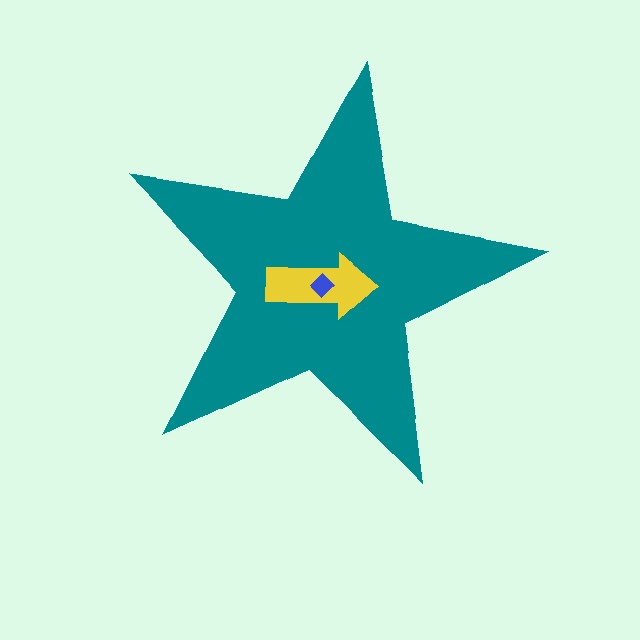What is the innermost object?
The blue diamond.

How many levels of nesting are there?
3.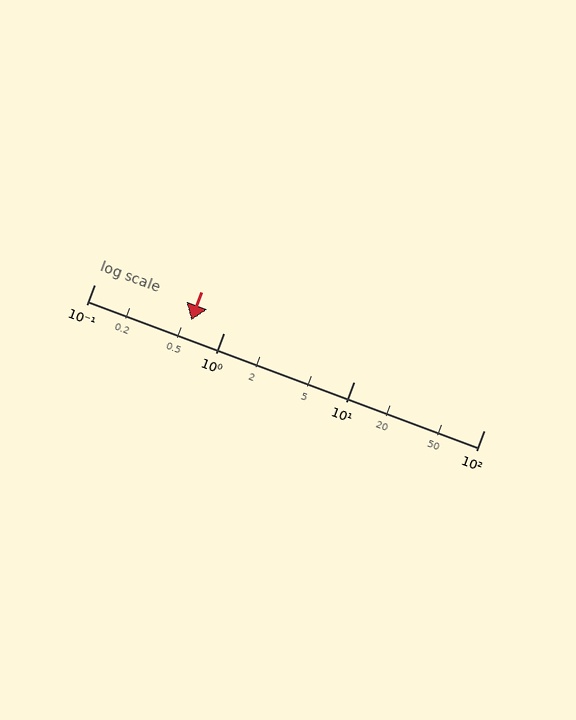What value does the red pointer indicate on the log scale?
The pointer indicates approximately 0.56.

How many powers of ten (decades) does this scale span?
The scale spans 3 decades, from 0.1 to 100.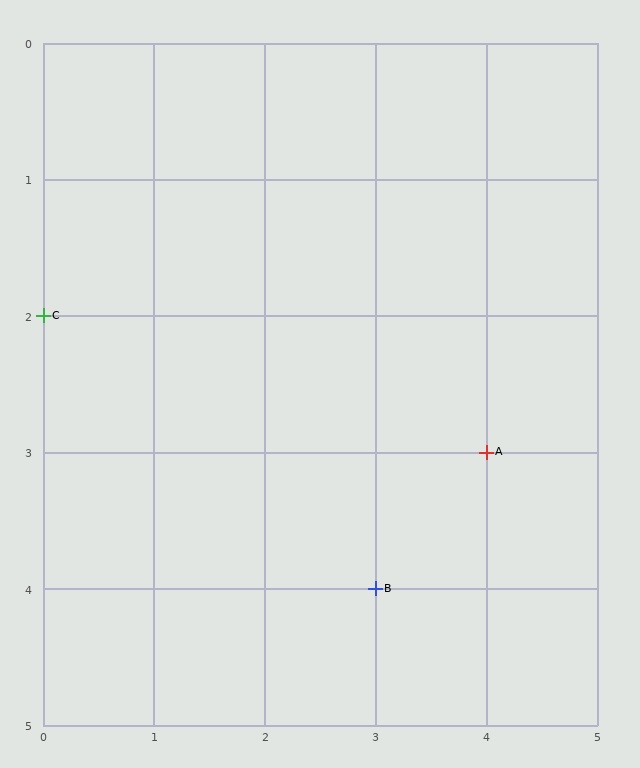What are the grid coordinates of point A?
Point A is at grid coordinates (4, 3).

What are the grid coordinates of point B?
Point B is at grid coordinates (3, 4).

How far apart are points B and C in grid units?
Points B and C are 3 columns and 2 rows apart (about 3.6 grid units diagonally).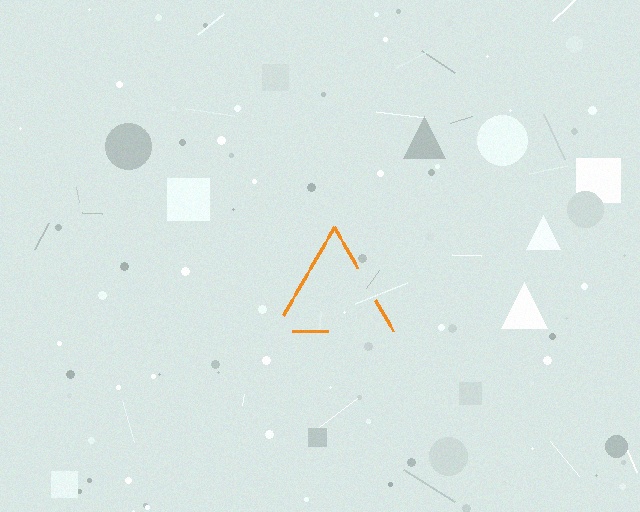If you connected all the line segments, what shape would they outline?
They would outline a triangle.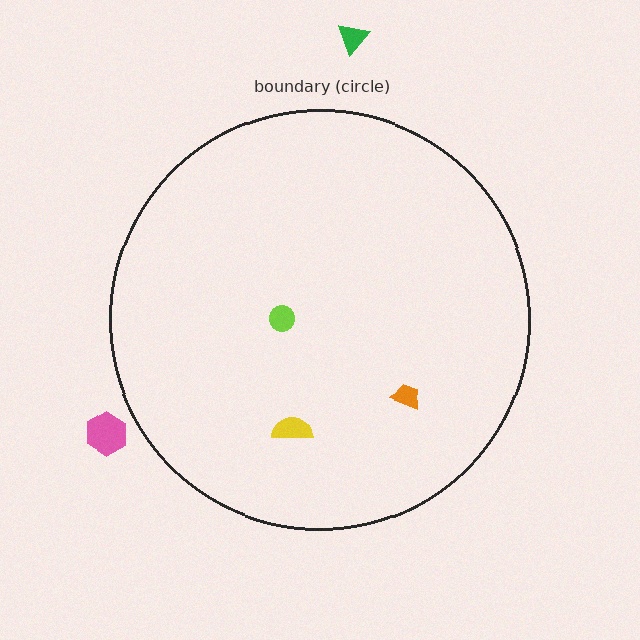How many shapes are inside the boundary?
3 inside, 2 outside.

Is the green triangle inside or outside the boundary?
Outside.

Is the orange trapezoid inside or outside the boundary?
Inside.